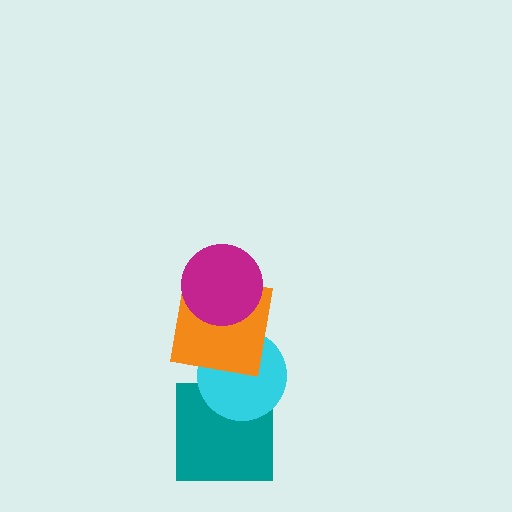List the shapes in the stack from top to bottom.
From top to bottom: the magenta circle, the orange square, the cyan circle, the teal square.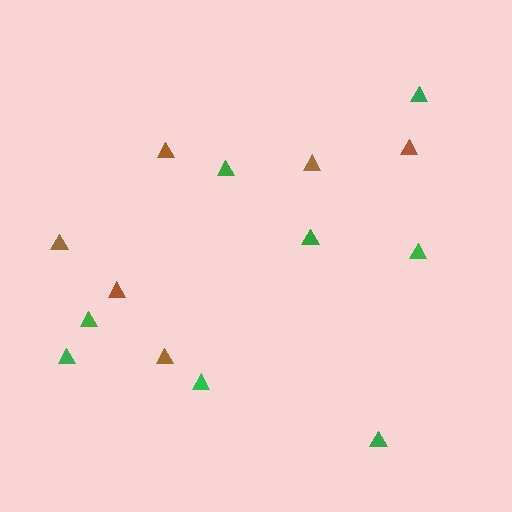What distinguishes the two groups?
There are 2 groups: one group of green triangles (8) and one group of brown triangles (6).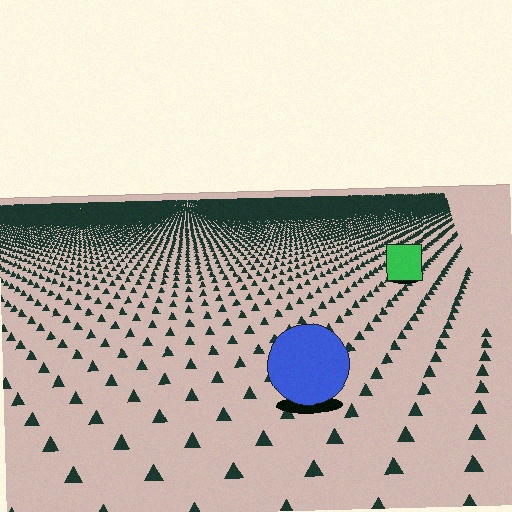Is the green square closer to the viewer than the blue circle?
No. The blue circle is closer — you can tell from the texture gradient: the ground texture is coarser near it.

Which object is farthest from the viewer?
The green square is farthest from the viewer. It appears smaller and the ground texture around it is denser.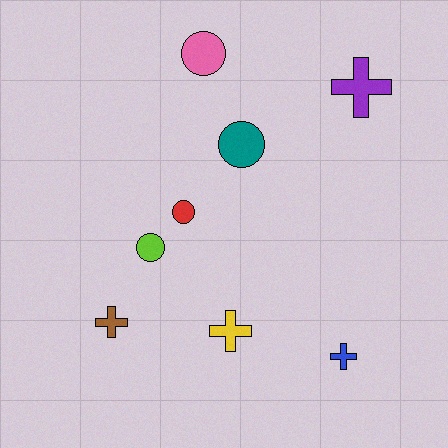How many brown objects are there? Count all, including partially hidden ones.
There is 1 brown object.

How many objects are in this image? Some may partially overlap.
There are 8 objects.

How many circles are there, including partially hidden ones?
There are 4 circles.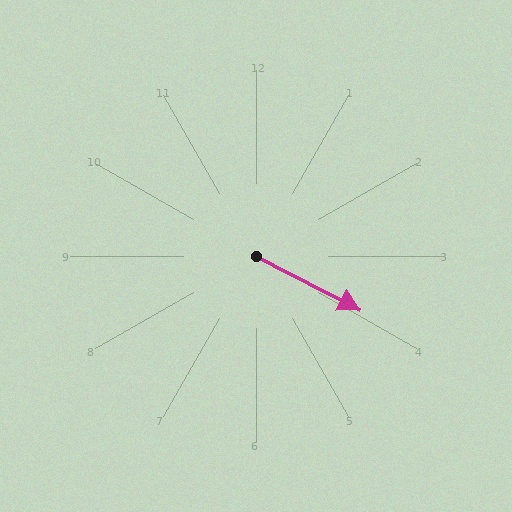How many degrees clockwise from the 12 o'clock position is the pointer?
Approximately 117 degrees.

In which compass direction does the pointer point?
Southeast.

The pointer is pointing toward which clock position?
Roughly 4 o'clock.